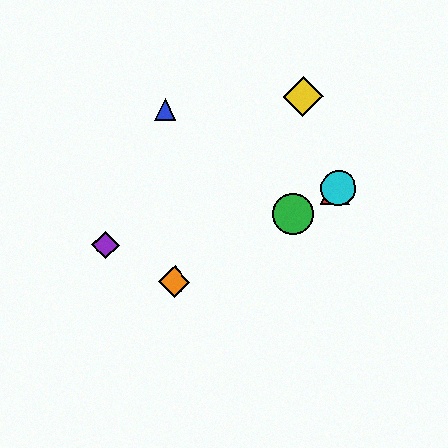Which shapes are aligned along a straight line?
The red triangle, the green circle, the orange diamond, the cyan circle are aligned along a straight line.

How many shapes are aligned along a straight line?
4 shapes (the red triangle, the green circle, the orange diamond, the cyan circle) are aligned along a straight line.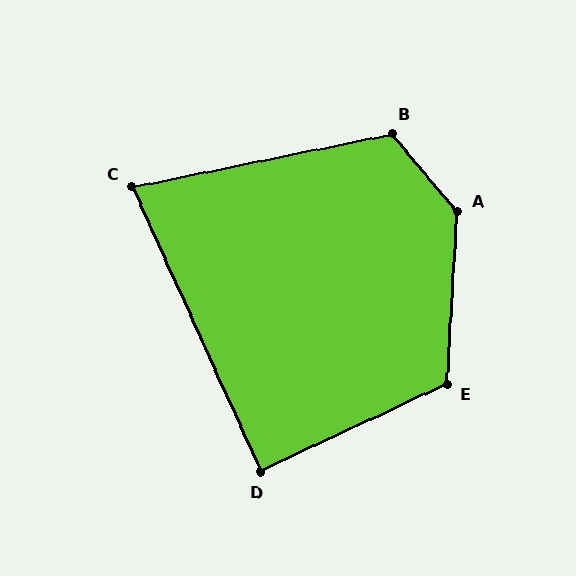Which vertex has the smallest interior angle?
C, at approximately 77 degrees.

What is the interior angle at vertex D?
Approximately 89 degrees (approximately right).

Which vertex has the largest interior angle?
A, at approximately 136 degrees.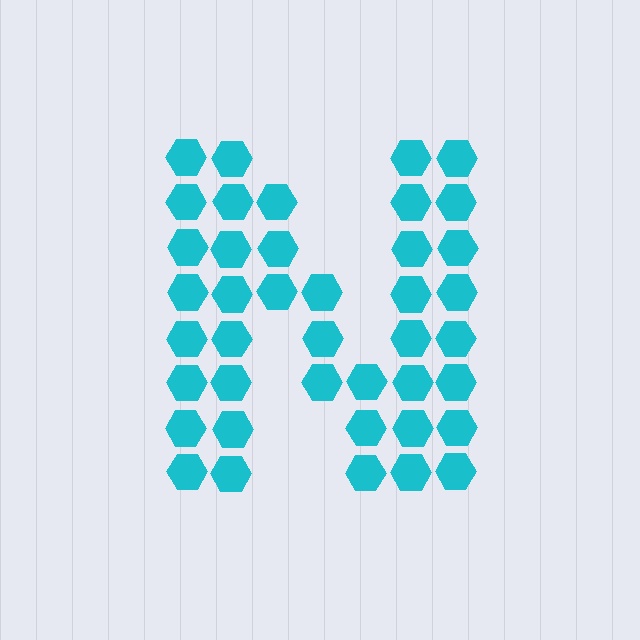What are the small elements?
The small elements are hexagons.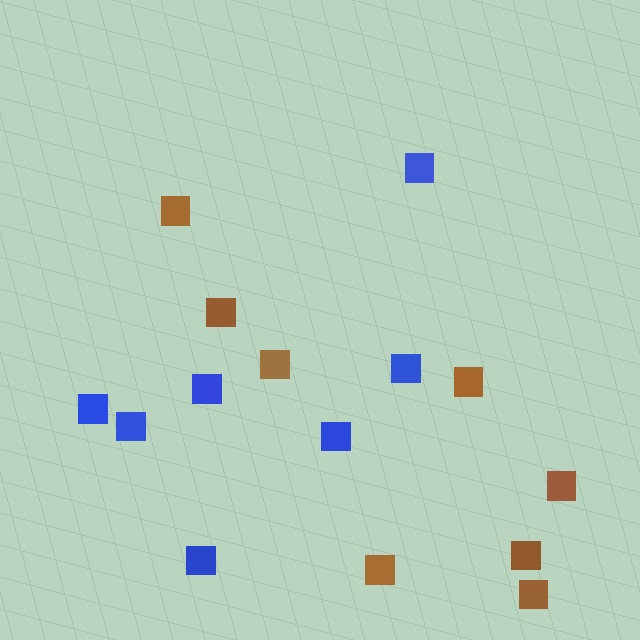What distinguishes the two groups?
There are 2 groups: one group of brown squares (8) and one group of blue squares (7).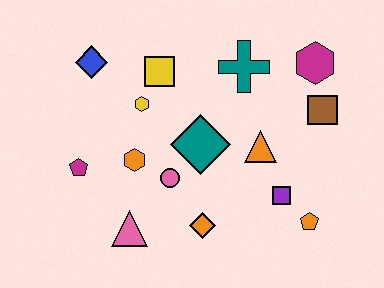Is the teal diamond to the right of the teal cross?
No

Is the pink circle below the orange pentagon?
No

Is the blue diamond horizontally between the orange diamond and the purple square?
No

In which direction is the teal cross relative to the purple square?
The teal cross is above the purple square.